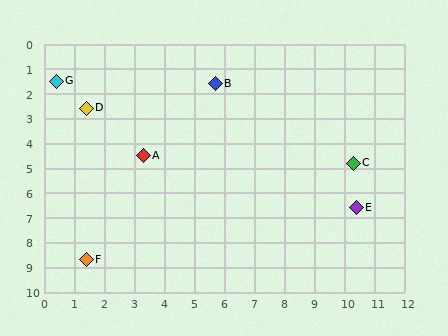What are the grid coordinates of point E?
Point E is at approximately (10.4, 6.6).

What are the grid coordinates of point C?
Point C is at approximately (10.3, 4.8).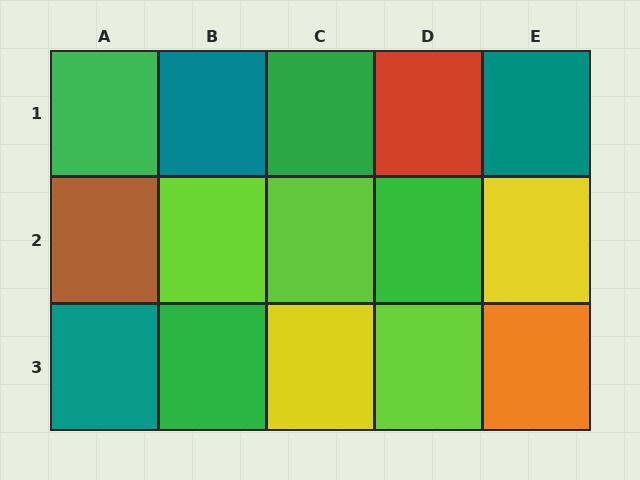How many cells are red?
1 cell is red.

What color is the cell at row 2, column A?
Brown.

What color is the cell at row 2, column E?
Yellow.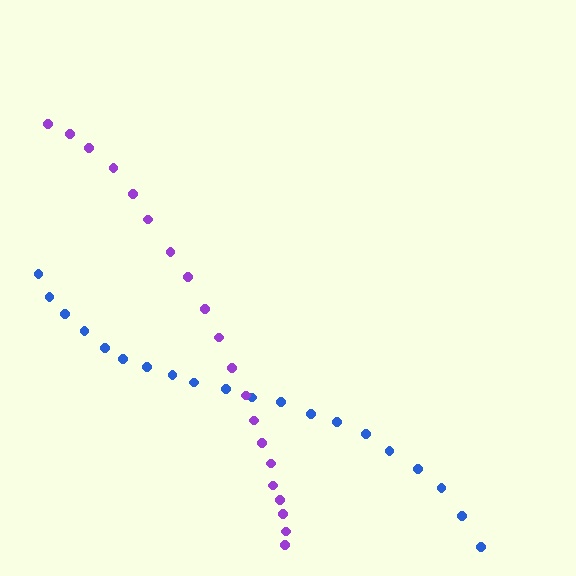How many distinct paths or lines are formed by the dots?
There are 2 distinct paths.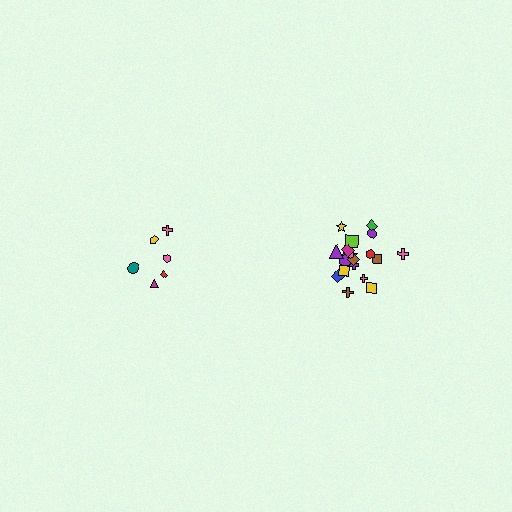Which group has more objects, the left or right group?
The right group.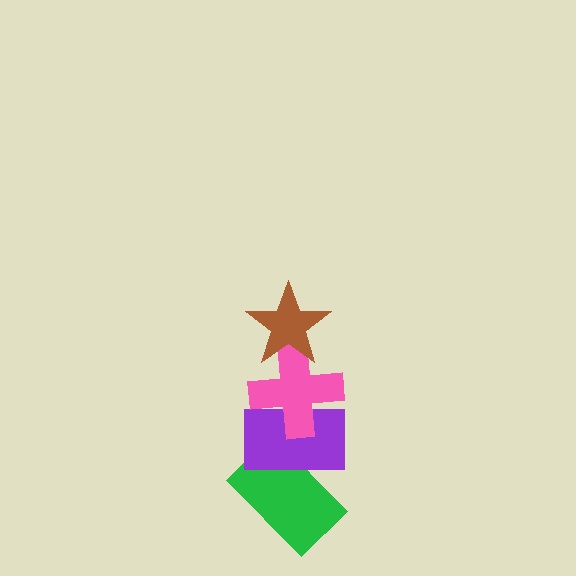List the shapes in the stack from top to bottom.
From top to bottom: the brown star, the pink cross, the purple rectangle, the green rectangle.